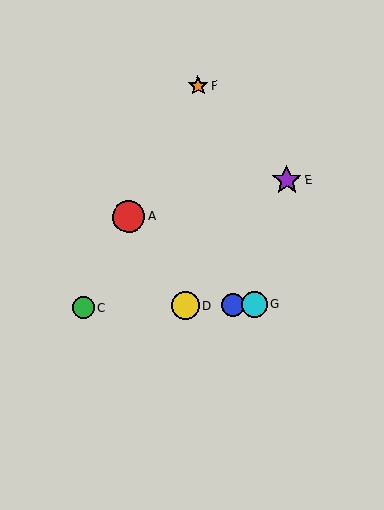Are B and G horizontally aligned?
Yes, both are at y≈305.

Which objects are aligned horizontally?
Objects B, C, D, G are aligned horizontally.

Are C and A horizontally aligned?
No, C is at y≈308 and A is at y≈216.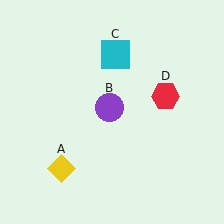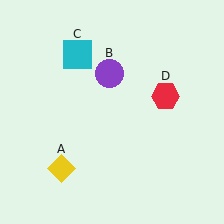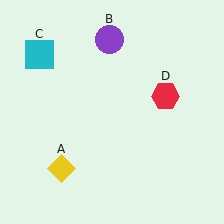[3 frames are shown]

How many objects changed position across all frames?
2 objects changed position: purple circle (object B), cyan square (object C).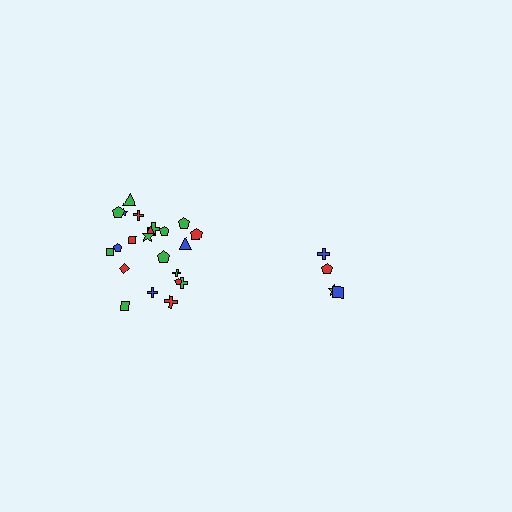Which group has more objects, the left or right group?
The left group.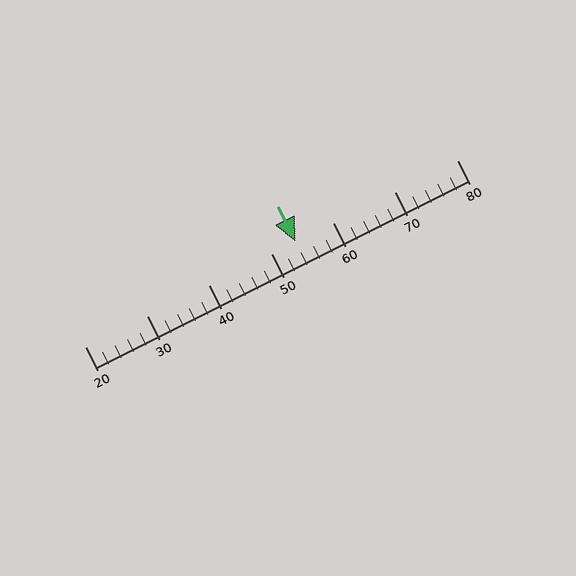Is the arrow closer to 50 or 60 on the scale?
The arrow is closer to 50.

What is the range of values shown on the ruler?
The ruler shows values from 20 to 80.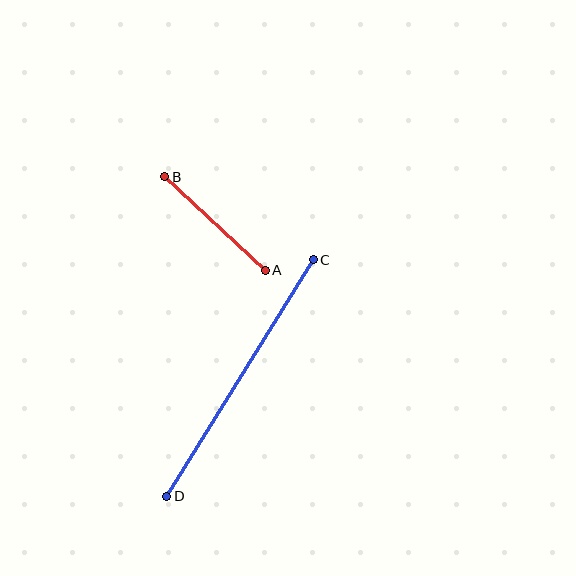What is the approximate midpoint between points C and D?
The midpoint is at approximately (240, 378) pixels.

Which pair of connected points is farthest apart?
Points C and D are farthest apart.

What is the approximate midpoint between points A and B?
The midpoint is at approximately (215, 224) pixels.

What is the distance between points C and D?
The distance is approximately 278 pixels.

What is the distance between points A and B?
The distance is approximately 137 pixels.